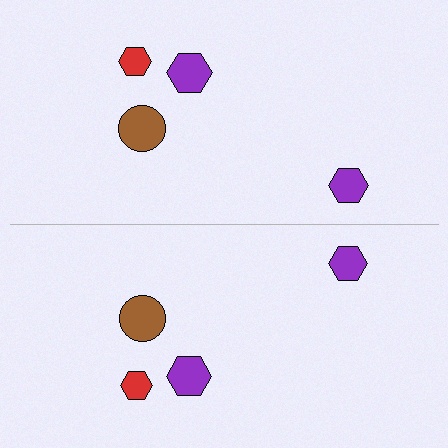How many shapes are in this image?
There are 8 shapes in this image.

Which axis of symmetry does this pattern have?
The pattern has a horizontal axis of symmetry running through the center of the image.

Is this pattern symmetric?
Yes, this pattern has bilateral (reflection) symmetry.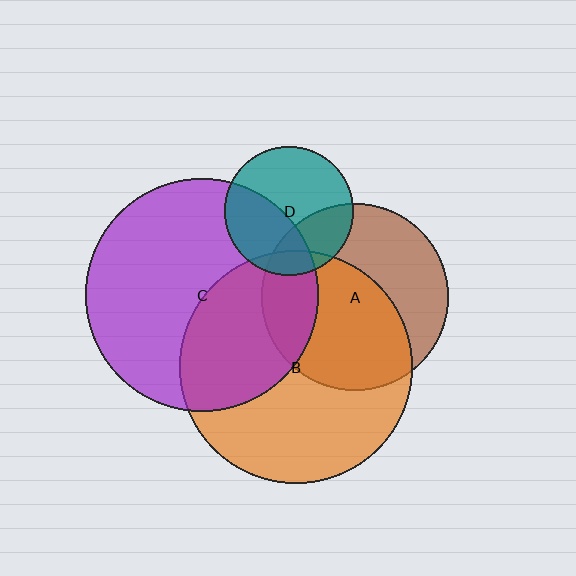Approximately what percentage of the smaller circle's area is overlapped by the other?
Approximately 20%.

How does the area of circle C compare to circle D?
Approximately 3.2 times.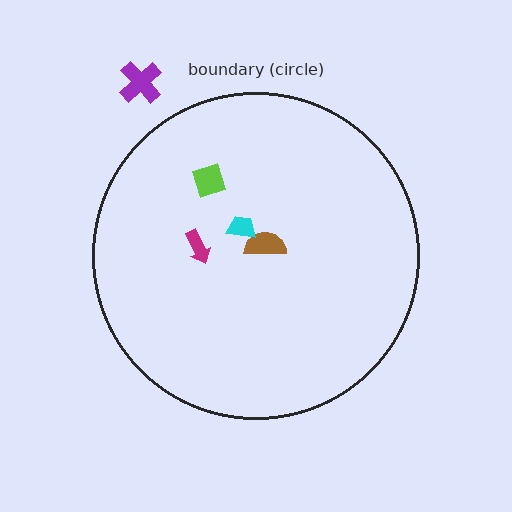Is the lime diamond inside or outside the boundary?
Inside.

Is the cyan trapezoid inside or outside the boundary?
Inside.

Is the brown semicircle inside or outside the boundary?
Inside.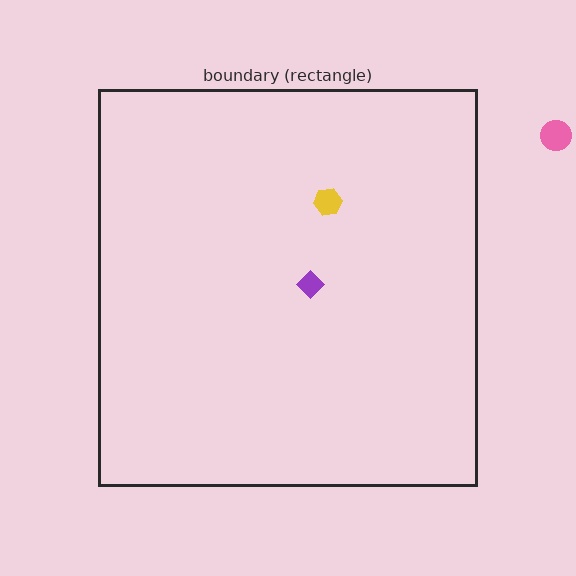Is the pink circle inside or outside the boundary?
Outside.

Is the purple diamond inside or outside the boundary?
Inside.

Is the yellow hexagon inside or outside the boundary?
Inside.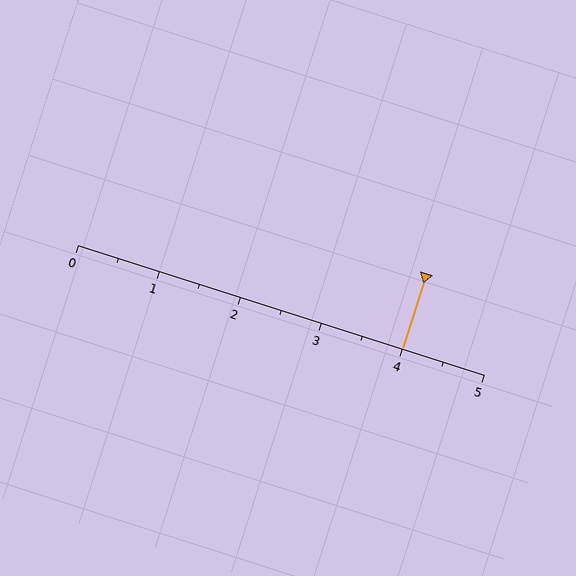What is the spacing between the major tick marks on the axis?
The major ticks are spaced 1 apart.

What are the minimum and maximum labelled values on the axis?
The axis runs from 0 to 5.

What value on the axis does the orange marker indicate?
The marker indicates approximately 4.